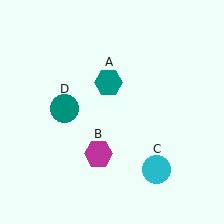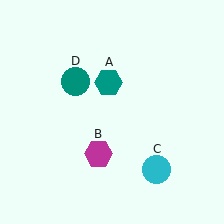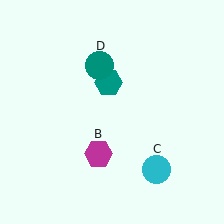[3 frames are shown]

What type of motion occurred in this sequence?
The teal circle (object D) rotated clockwise around the center of the scene.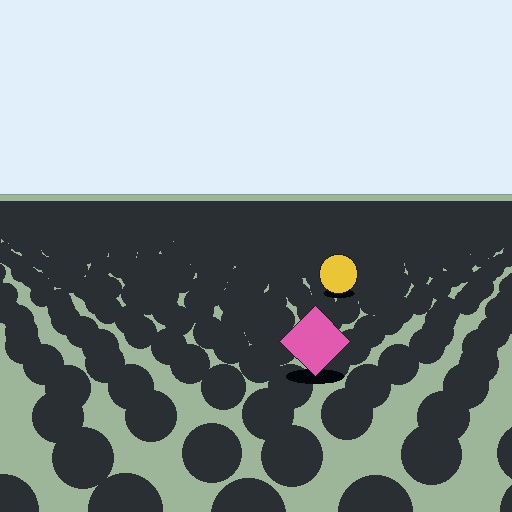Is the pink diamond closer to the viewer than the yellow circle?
Yes. The pink diamond is closer — you can tell from the texture gradient: the ground texture is coarser near it.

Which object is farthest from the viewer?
The yellow circle is farthest from the viewer. It appears smaller and the ground texture around it is denser.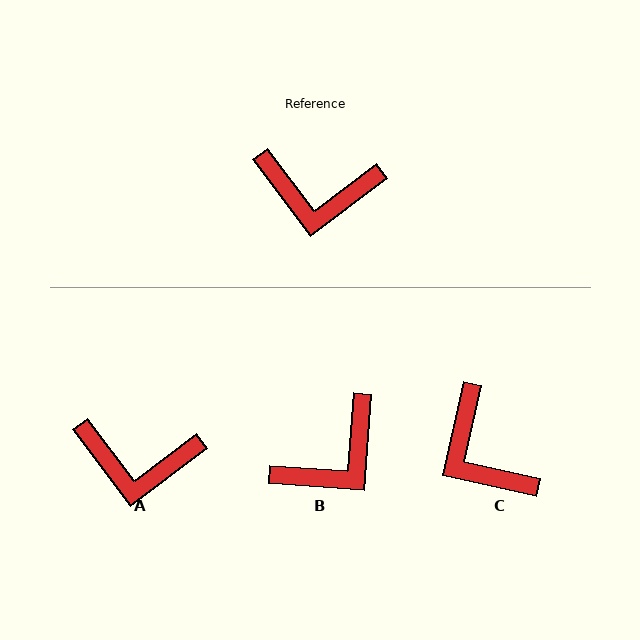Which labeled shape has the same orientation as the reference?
A.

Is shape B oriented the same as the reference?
No, it is off by about 49 degrees.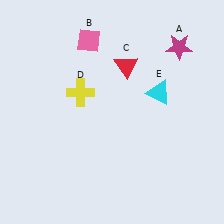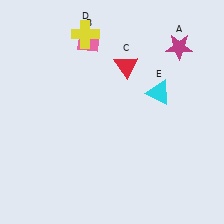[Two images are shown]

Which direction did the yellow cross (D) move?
The yellow cross (D) moved up.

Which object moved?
The yellow cross (D) moved up.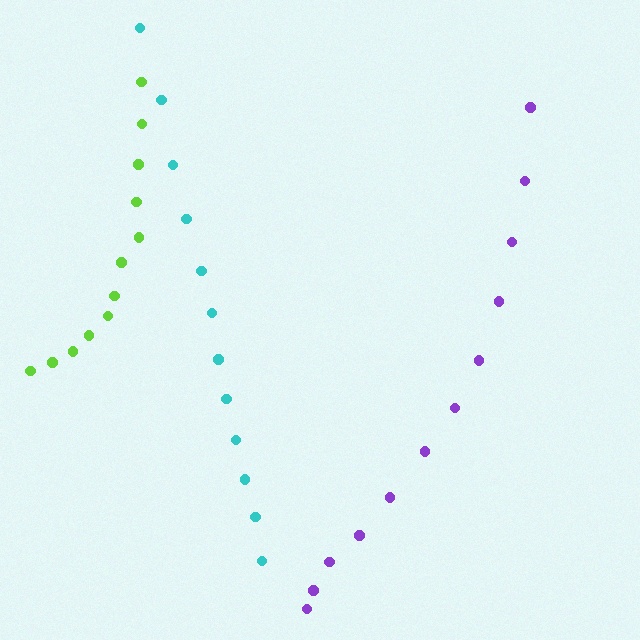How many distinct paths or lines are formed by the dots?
There are 3 distinct paths.